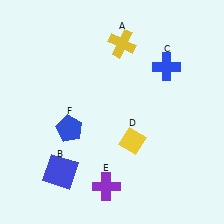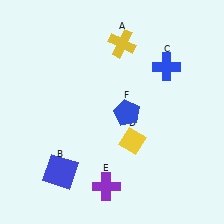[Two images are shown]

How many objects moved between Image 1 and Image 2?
1 object moved between the two images.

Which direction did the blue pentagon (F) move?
The blue pentagon (F) moved right.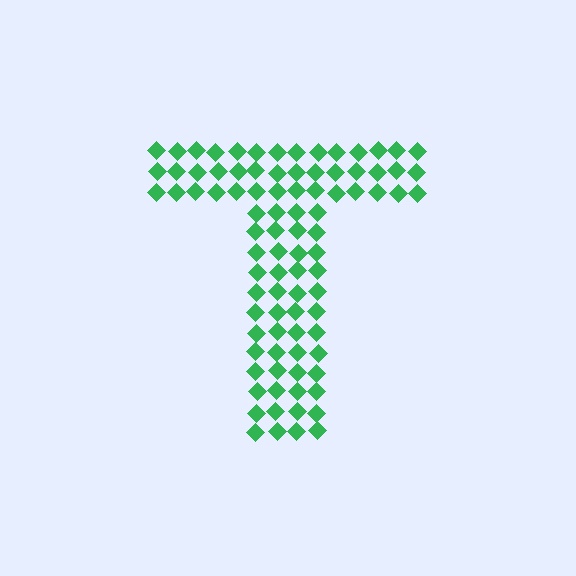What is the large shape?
The large shape is the letter T.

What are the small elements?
The small elements are diamonds.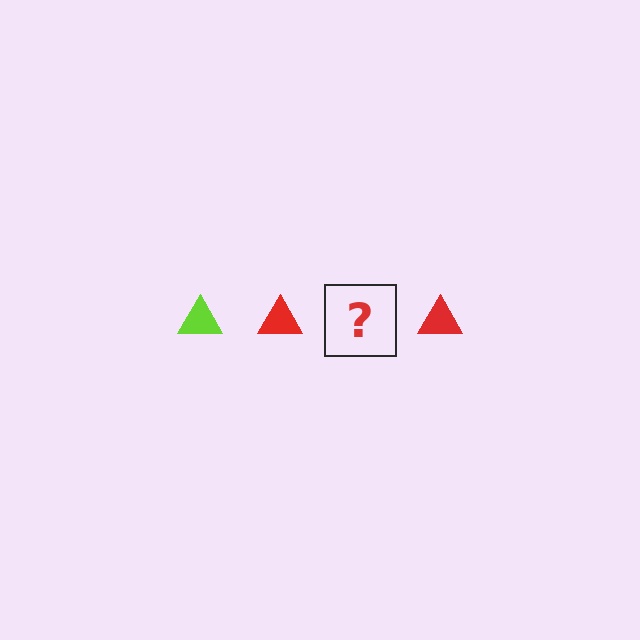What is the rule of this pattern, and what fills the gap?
The rule is that the pattern cycles through lime, red triangles. The gap should be filled with a lime triangle.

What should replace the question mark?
The question mark should be replaced with a lime triangle.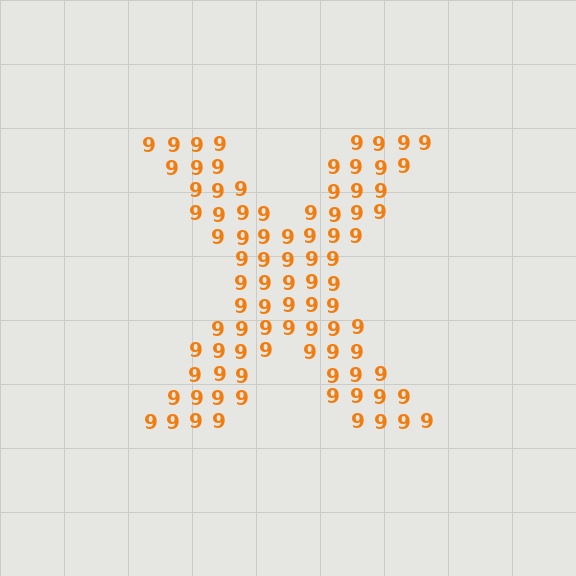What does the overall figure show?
The overall figure shows the letter X.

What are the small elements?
The small elements are digit 9's.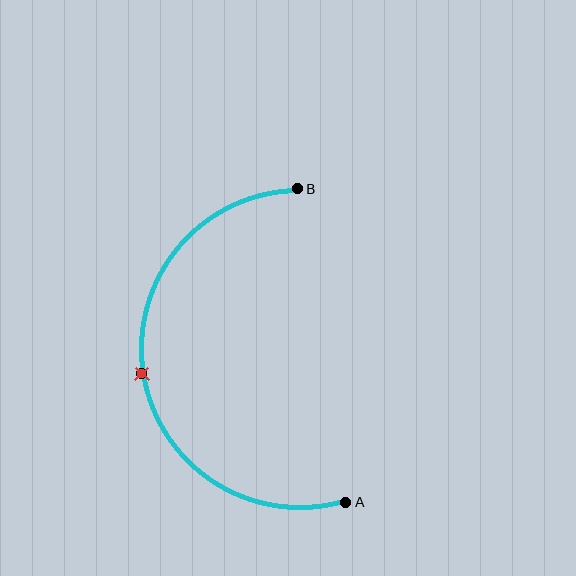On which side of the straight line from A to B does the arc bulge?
The arc bulges to the left of the straight line connecting A and B.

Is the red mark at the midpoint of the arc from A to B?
Yes. The red mark lies on the arc at equal arc-length from both A and B — it is the arc midpoint.